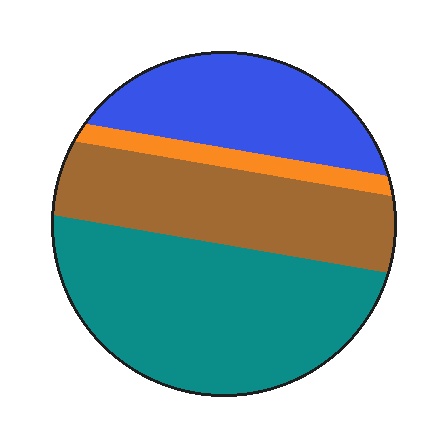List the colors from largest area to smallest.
From largest to smallest: teal, brown, blue, orange.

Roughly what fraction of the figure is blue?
Blue takes up about one quarter (1/4) of the figure.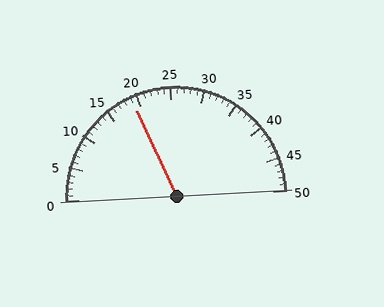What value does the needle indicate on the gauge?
The needle indicates approximately 19.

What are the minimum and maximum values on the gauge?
The gauge ranges from 0 to 50.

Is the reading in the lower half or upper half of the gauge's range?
The reading is in the lower half of the range (0 to 50).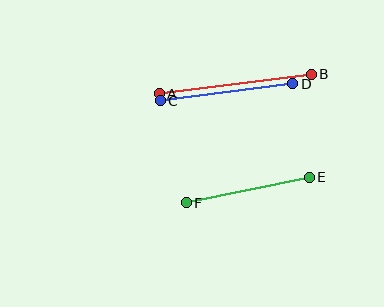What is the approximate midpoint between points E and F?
The midpoint is at approximately (248, 190) pixels.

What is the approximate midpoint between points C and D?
The midpoint is at approximately (227, 92) pixels.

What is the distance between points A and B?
The distance is approximately 153 pixels.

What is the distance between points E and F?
The distance is approximately 126 pixels.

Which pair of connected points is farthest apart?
Points A and B are farthest apart.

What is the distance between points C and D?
The distance is approximately 133 pixels.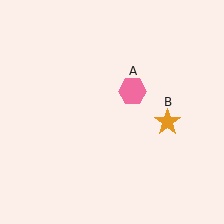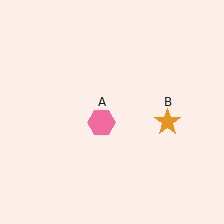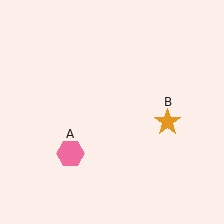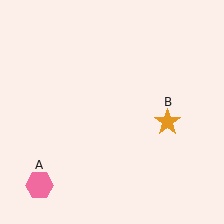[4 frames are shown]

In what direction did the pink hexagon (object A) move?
The pink hexagon (object A) moved down and to the left.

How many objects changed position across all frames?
1 object changed position: pink hexagon (object A).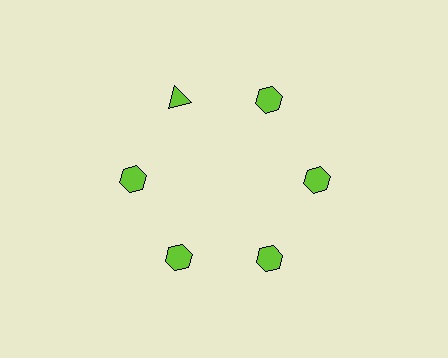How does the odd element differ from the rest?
It has a different shape: triangle instead of hexagon.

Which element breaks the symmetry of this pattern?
The lime triangle at roughly the 11 o'clock position breaks the symmetry. All other shapes are lime hexagons.